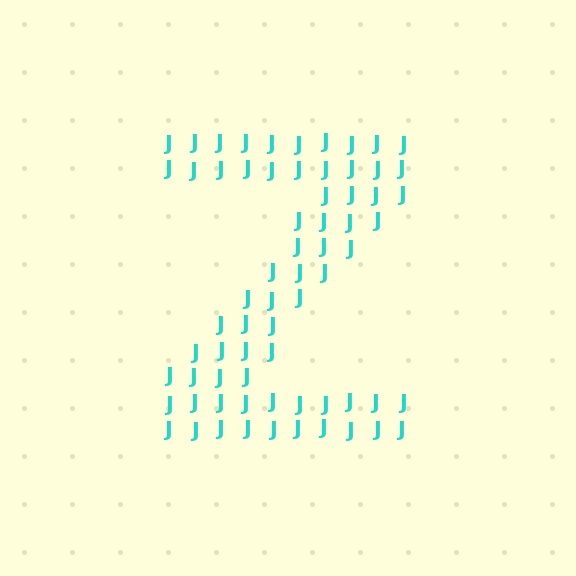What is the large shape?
The large shape is the letter Z.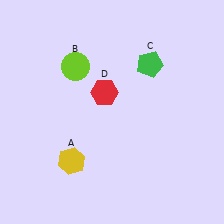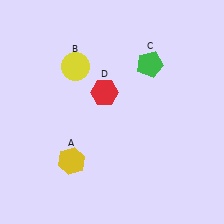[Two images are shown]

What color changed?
The circle (B) changed from lime in Image 1 to yellow in Image 2.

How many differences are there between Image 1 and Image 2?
There is 1 difference between the two images.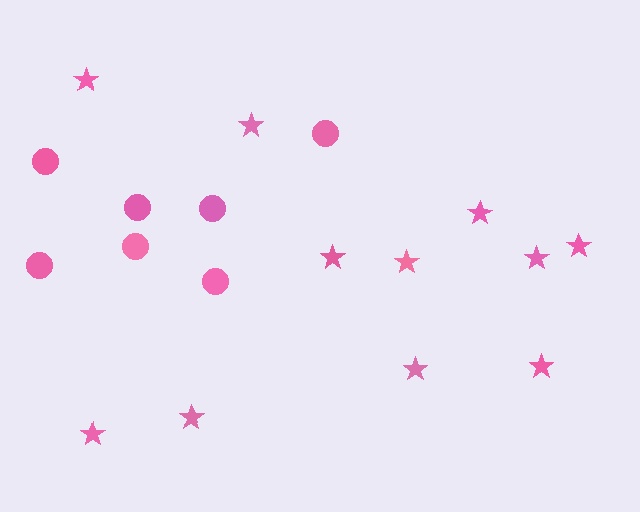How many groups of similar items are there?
There are 2 groups: one group of circles (7) and one group of stars (11).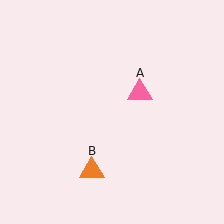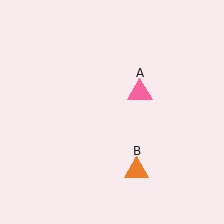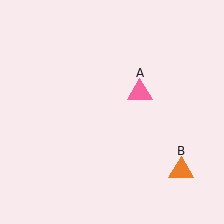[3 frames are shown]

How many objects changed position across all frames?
1 object changed position: orange triangle (object B).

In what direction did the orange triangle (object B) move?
The orange triangle (object B) moved right.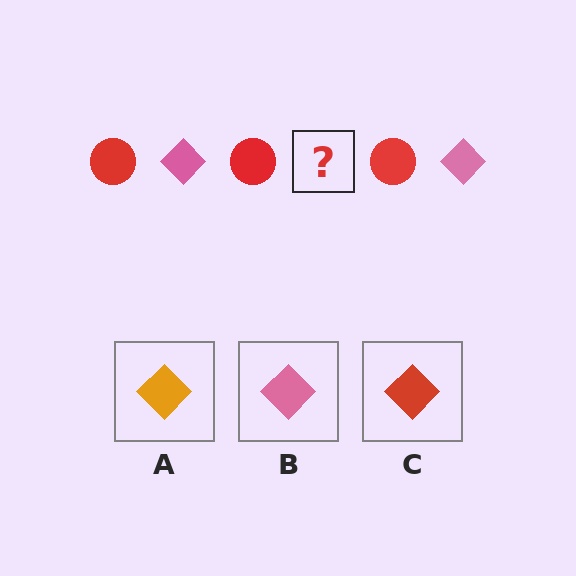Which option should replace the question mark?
Option B.